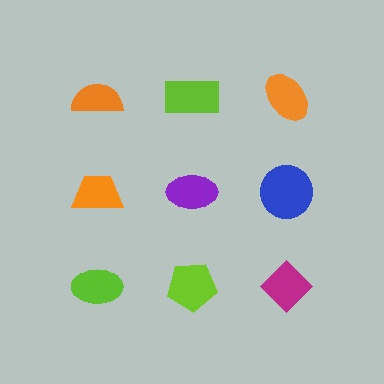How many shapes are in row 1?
3 shapes.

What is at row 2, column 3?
A blue circle.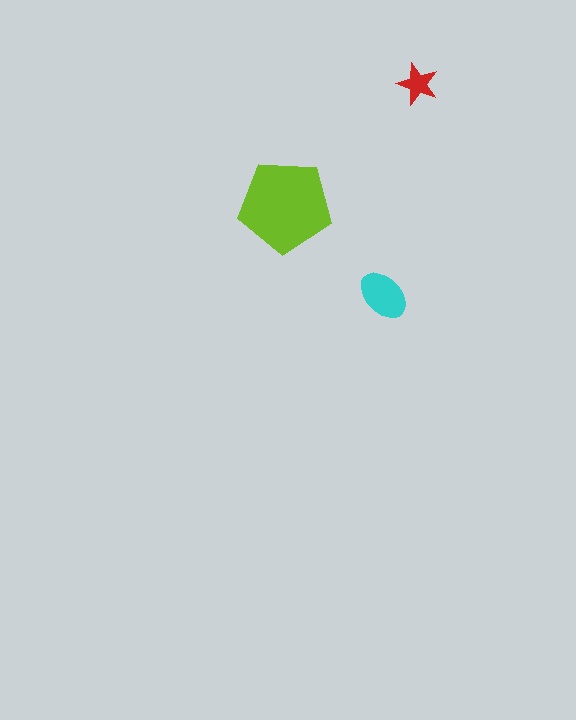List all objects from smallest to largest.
The red star, the cyan ellipse, the lime pentagon.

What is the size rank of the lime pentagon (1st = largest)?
1st.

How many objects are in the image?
There are 3 objects in the image.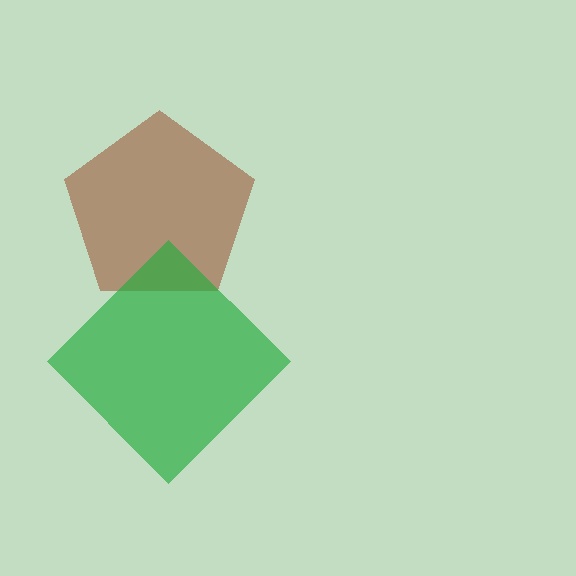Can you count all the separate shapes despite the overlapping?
Yes, there are 2 separate shapes.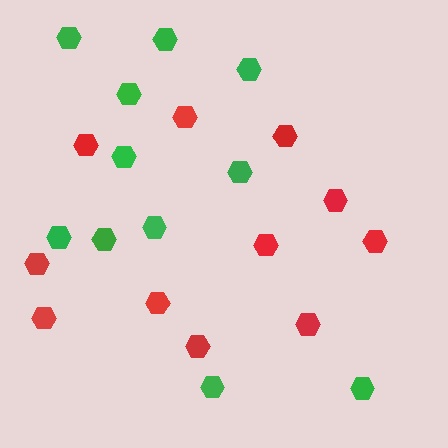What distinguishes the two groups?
There are 2 groups: one group of green hexagons (11) and one group of red hexagons (11).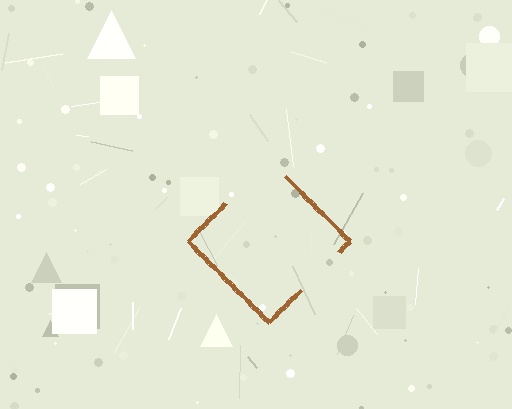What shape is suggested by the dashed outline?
The dashed outline suggests a diamond.